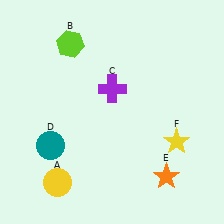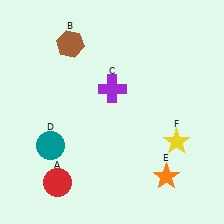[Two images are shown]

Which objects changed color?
A changed from yellow to red. B changed from lime to brown.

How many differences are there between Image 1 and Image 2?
There are 2 differences between the two images.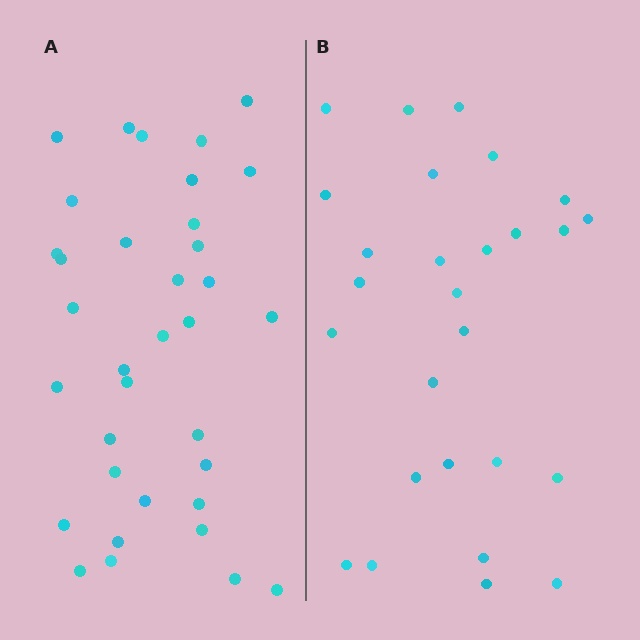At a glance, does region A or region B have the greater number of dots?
Region A (the left region) has more dots.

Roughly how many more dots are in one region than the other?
Region A has roughly 8 or so more dots than region B.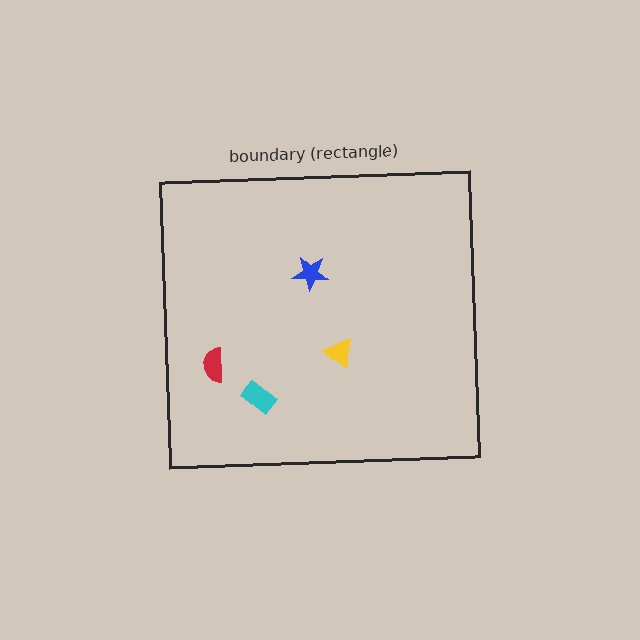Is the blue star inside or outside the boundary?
Inside.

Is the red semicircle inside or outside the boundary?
Inside.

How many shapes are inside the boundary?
4 inside, 0 outside.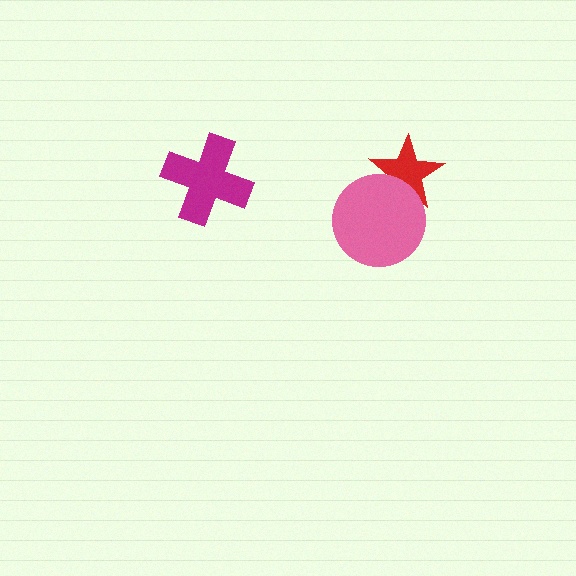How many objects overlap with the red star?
1 object overlaps with the red star.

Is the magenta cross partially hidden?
No, no other shape covers it.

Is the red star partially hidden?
Yes, it is partially covered by another shape.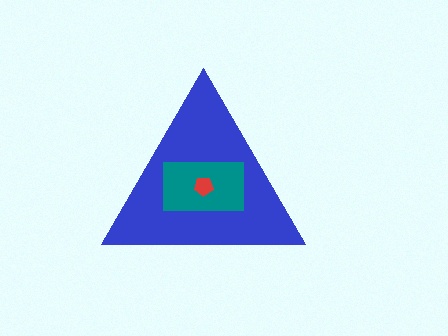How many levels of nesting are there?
3.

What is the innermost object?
The red pentagon.